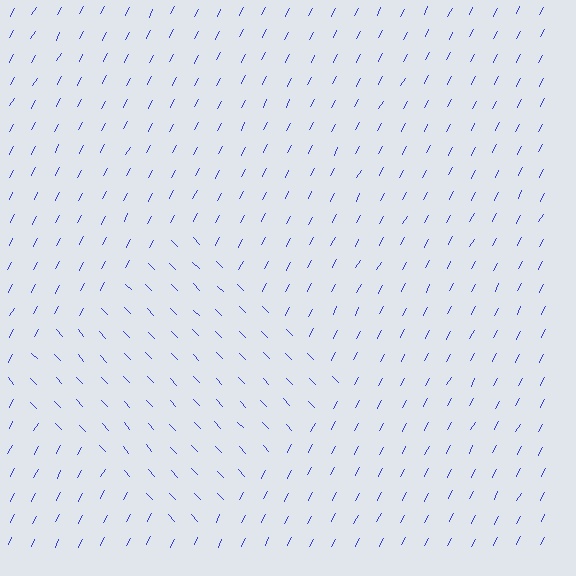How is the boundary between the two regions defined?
The boundary is defined purely by a change in line orientation (approximately 71 degrees difference). All lines are the same color and thickness.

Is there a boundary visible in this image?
Yes, there is a texture boundary formed by a change in line orientation.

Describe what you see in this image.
The image is filled with small blue line segments. A diamond region in the image has lines oriented differently from the surrounding lines, creating a visible texture boundary.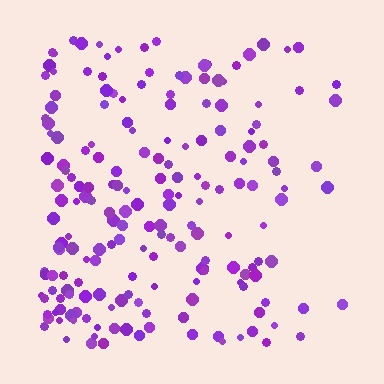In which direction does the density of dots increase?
From right to left, with the left side densest.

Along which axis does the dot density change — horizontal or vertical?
Horizontal.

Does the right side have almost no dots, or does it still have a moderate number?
Still a moderate number, just noticeably fewer than the left.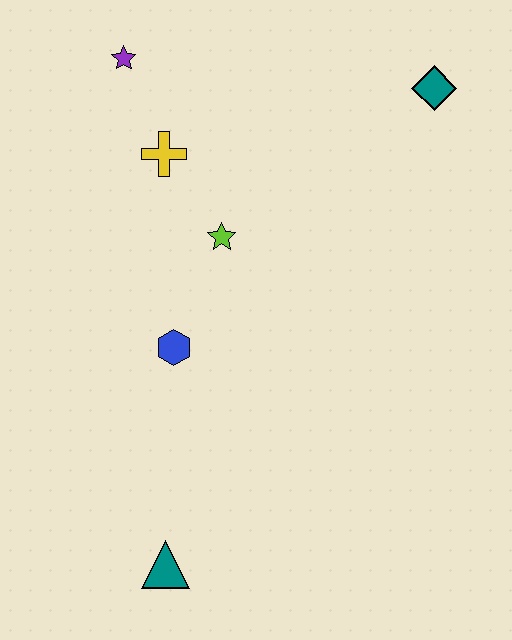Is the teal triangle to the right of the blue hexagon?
No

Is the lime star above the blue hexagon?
Yes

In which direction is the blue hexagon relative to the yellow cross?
The blue hexagon is below the yellow cross.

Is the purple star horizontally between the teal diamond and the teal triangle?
No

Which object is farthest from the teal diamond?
The teal triangle is farthest from the teal diamond.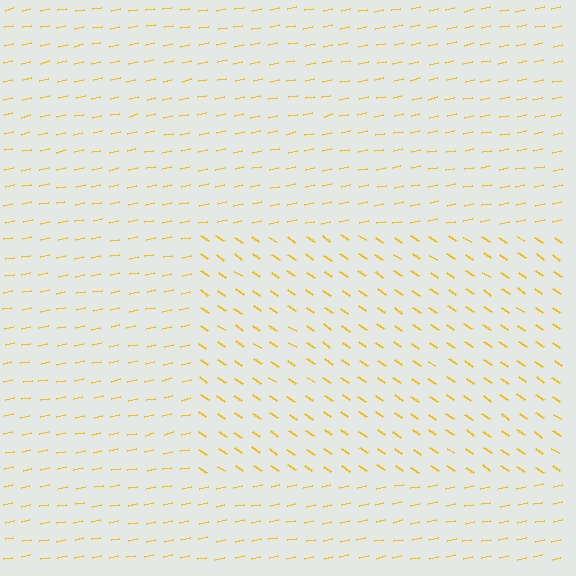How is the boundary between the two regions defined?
The boundary is defined purely by a change in line orientation (approximately 45 degrees difference). All lines are the same color and thickness.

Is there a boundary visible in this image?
Yes, there is a texture boundary formed by a change in line orientation.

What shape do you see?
I see a rectangle.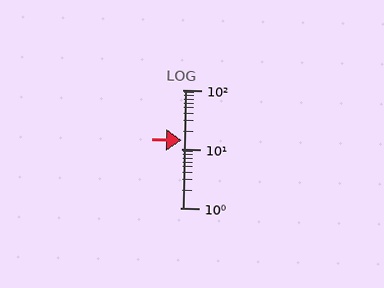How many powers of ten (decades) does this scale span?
The scale spans 2 decades, from 1 to 100.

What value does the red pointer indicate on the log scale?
The pointer indicates approximately 14.